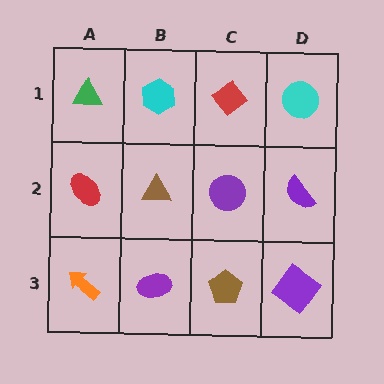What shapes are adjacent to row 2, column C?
A red diamond (row 1, column C), a brown pentagon (row 3, column C), a brown triangle (row 2, column B), a purple semicircle (row 2, column D).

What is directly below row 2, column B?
A purple ellipse.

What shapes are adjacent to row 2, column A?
A green triangle (row 1, column A), an orange arrow (row 3, column A), a brown triangle (row 2, column B).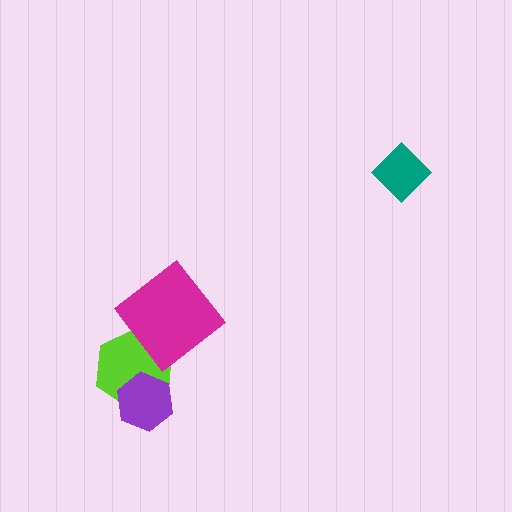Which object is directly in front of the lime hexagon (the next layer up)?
The magenta diamond is directly in front of the lime hexagon.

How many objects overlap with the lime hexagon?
2 objects overlap with the lime hexagon.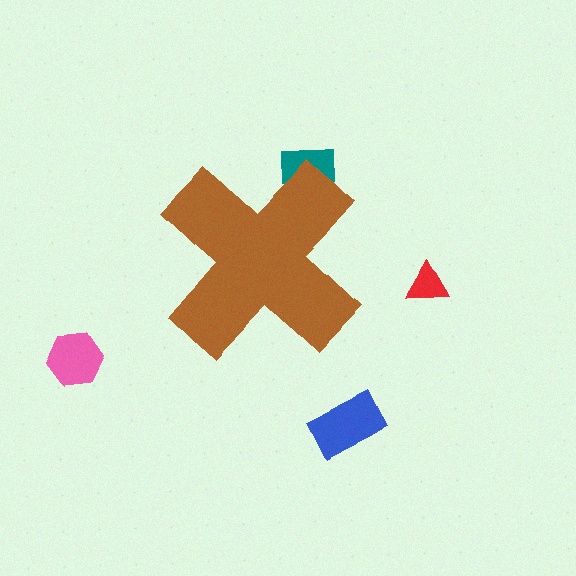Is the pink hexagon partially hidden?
No, the pink hexagon is fully visible.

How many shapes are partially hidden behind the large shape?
1 shape is partially hidden.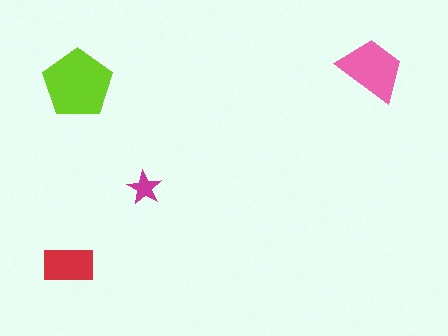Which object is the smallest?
The magenta star.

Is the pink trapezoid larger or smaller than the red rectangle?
Larger.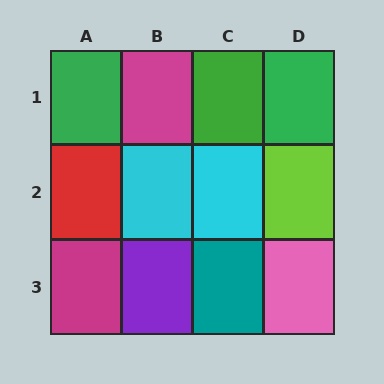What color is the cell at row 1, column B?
Magenta.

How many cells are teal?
1 cell is teal.